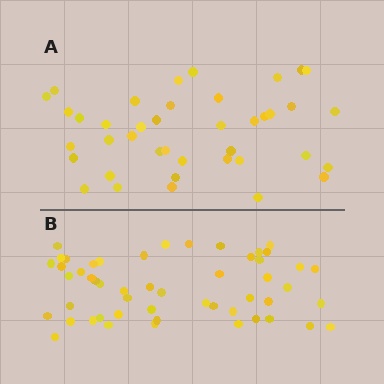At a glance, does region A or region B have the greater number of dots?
Region B (the bottom region) has more dots.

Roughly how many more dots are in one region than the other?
Region B has roughly 12 or so more dots than region A.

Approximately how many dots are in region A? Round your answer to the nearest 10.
About 40 dots.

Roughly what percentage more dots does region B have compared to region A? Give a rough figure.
About 30% more.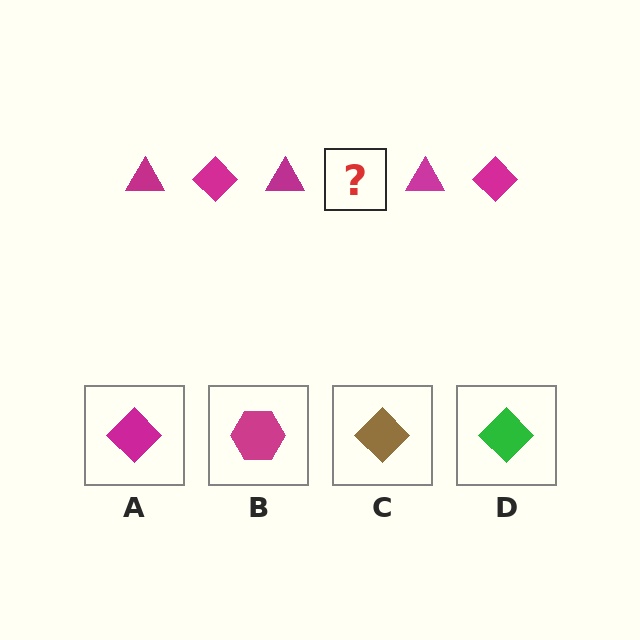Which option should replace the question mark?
Option A.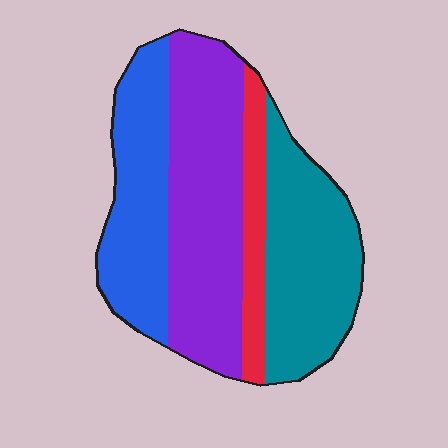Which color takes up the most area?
Purple, at roughly 35%.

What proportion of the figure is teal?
Teal covers about 30% of the figure.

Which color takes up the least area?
Red, at roughly 10%.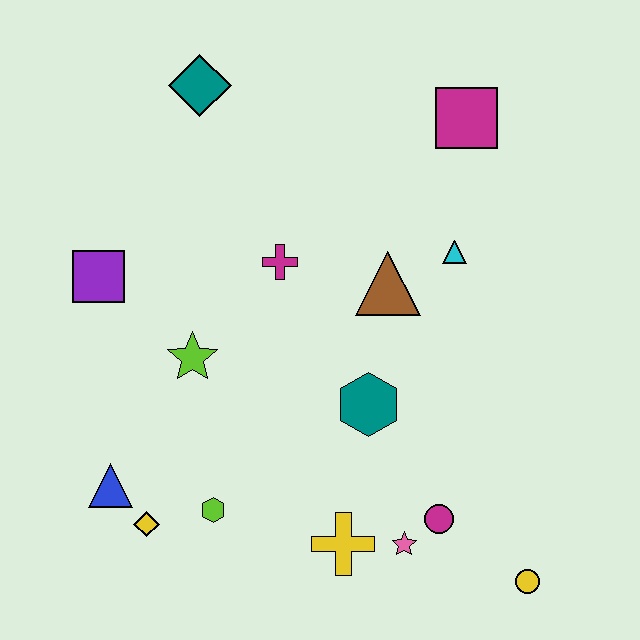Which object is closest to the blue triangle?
The yellow diamond is closest to the blue triangle.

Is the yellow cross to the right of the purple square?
Yes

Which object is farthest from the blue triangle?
The magenta square is farthest from the blue triangle.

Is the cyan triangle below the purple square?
No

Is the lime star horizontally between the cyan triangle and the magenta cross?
No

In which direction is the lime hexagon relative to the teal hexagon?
The lime hexagon is to the left of the teal hexagon.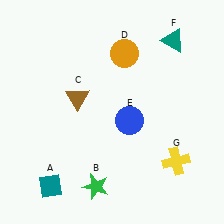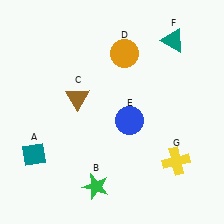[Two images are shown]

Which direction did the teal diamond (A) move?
The teal diamond (A) moved up.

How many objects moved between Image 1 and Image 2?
1 object moved between the two images.